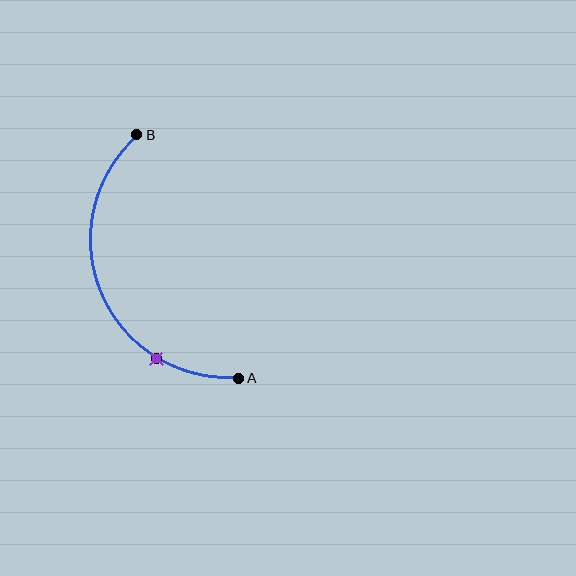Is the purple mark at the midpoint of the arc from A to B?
No. The purple mark lies on the arc but is closer to endpoint A. The arc midpoint would be at the point on the curve equidistant along the arc from both A and B.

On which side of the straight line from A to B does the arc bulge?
The arc bulges to the left of the straight line connecting A and B.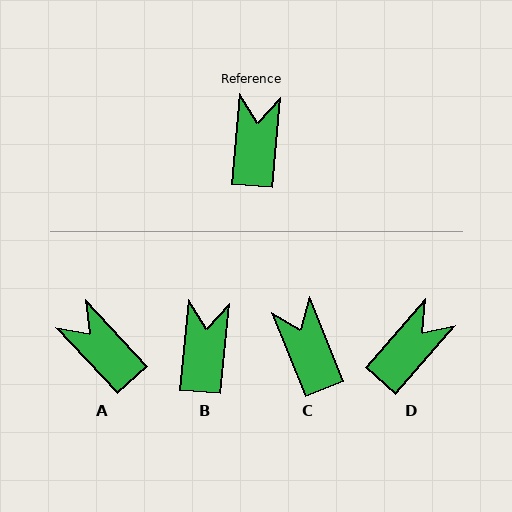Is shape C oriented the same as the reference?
No, it is off by about 27 degrees.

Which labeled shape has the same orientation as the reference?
B.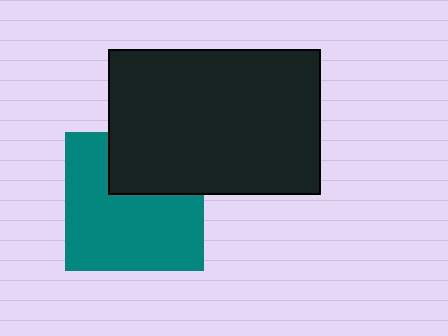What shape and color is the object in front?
The object in front is a black rectangle.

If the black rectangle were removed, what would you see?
You would see the complete teal square.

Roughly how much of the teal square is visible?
Most of it is visible (roughly 68%).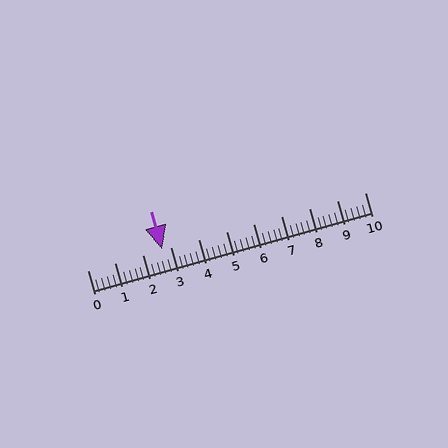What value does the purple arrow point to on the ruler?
The purple arrow points to approximately 2.7.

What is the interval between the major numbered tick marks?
The major tick marks are spaced 1 units apart.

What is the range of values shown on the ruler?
The ruler shows values from 0 to 10.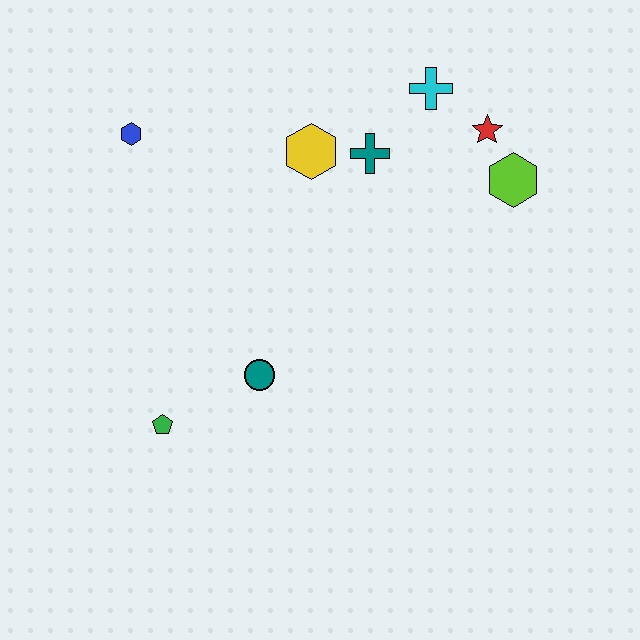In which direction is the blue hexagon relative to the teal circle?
The blue hexagon is above the teal circle.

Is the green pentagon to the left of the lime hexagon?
Yes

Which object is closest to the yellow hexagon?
The teal cross is closest to the yellow hexagon.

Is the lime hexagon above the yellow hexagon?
No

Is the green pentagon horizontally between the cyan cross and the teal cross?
No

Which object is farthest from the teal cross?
The green pentagon is farthest from the teal cross.